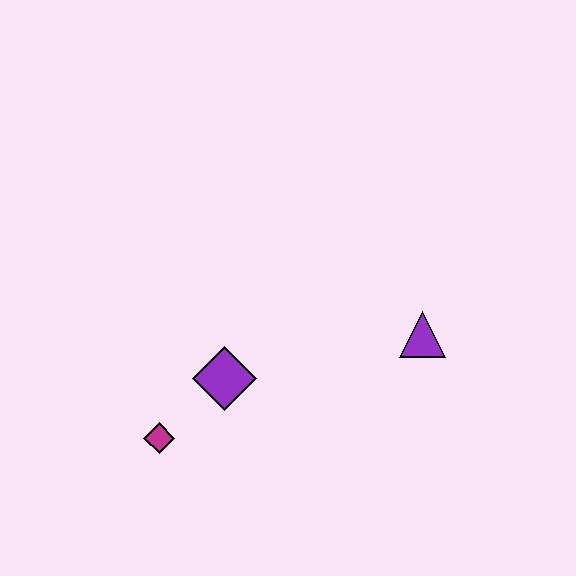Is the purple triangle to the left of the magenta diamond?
No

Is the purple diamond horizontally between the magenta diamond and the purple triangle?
Yes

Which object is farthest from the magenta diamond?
The purple triangle is farthest from the magenta diamond.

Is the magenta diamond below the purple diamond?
Yes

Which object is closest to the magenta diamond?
The purple diamond is closest to the magenta diamond.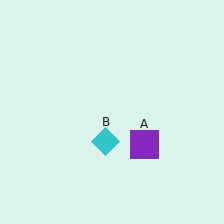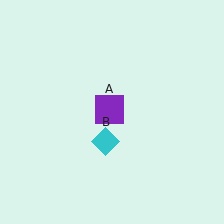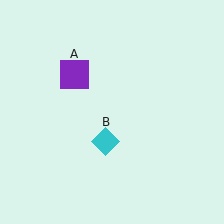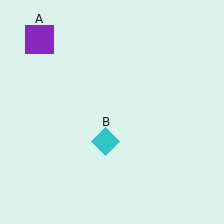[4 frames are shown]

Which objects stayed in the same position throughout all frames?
Cyan diamond (object B) remained stationary.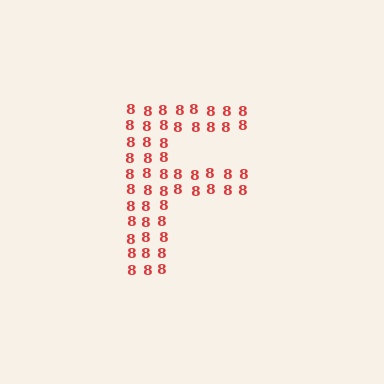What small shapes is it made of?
It is made of small digit 8's.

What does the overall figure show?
The overall figure shows the letter F.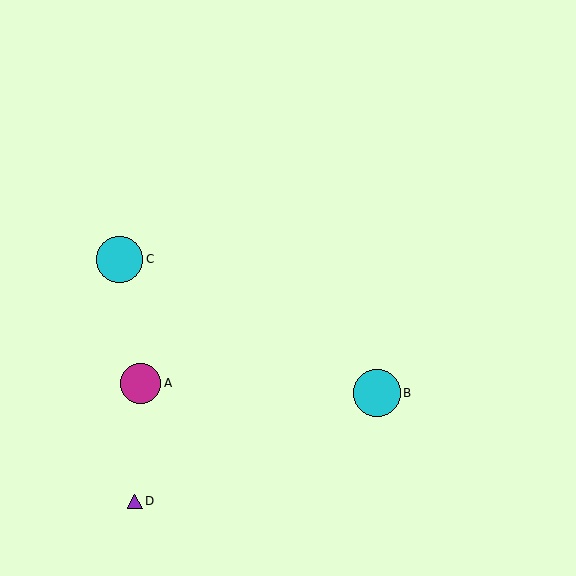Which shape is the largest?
The cyan circle (labeled B) is the largest.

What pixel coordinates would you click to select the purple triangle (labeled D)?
Click at (135, 502) to select the purple triangle D.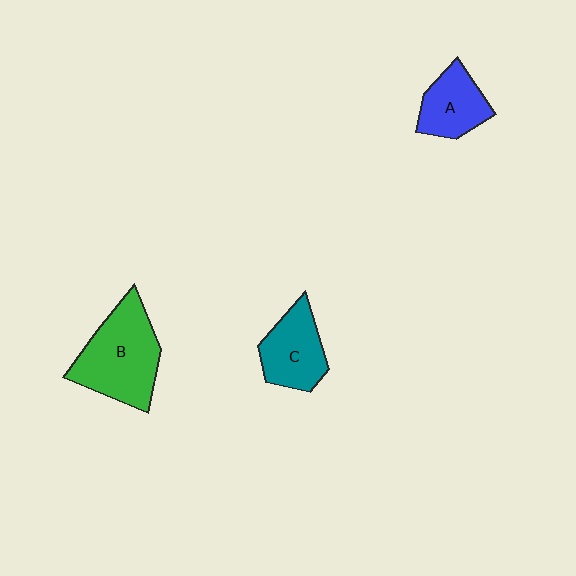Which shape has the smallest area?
Shape A (blue).